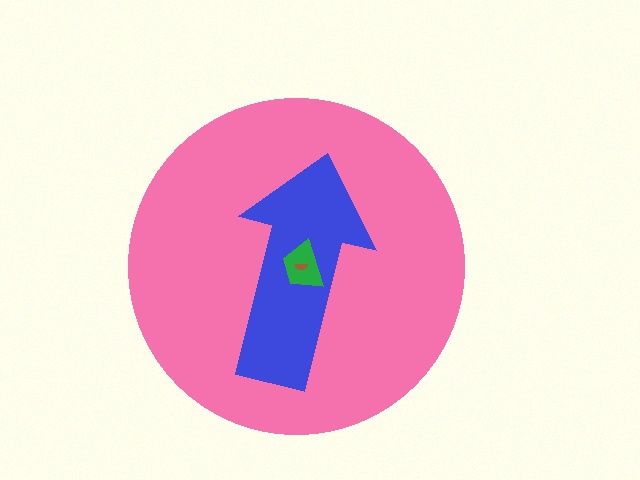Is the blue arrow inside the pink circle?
Yes.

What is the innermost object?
The brown semicircle.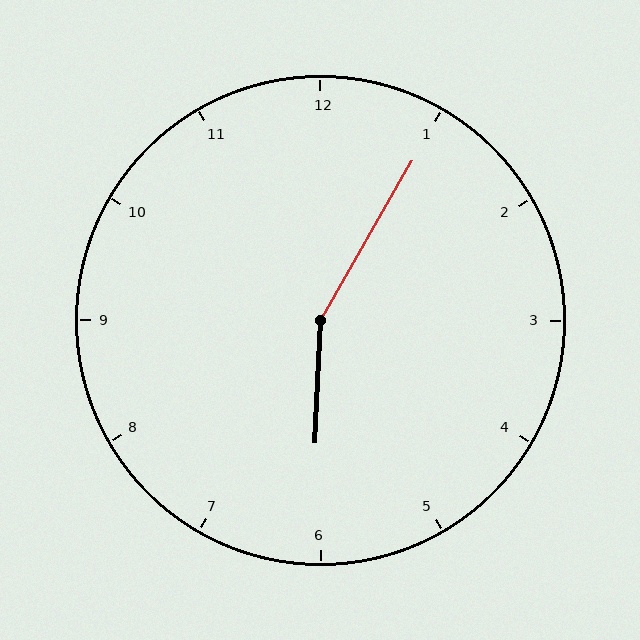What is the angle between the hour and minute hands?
Approximately 152 degrees.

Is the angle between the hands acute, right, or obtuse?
It is obtuse.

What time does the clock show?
6:05.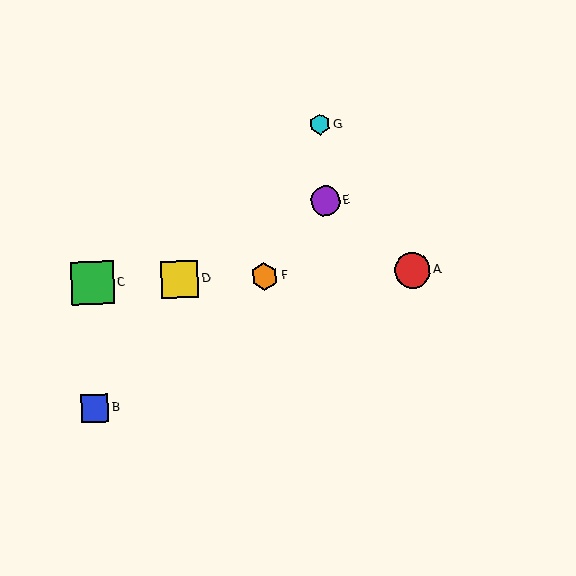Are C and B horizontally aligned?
No, C is at y≈283 and B is at y≈408.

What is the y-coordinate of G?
Object G is at y≈124.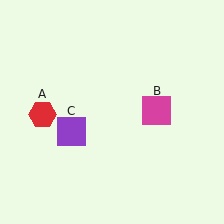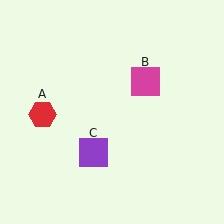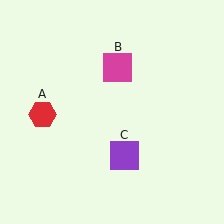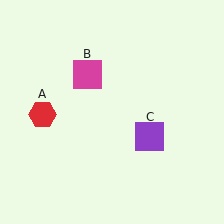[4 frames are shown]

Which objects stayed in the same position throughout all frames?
Red hexagon (object A) remained stationary.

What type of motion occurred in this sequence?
The magenta square (object B), purple square (object C) rotated counterclockwise around the center of the scene.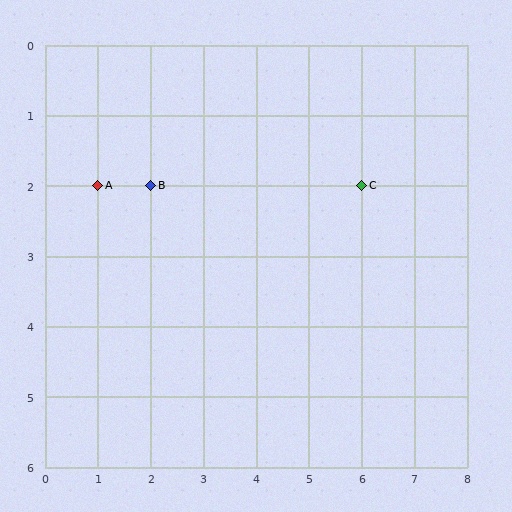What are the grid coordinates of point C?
Point C is at grid coordinates (6, 2).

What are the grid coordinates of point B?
Point B is at grid coordinates (2, 2).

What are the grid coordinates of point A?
Point A is at grid coordinates (1, 2).